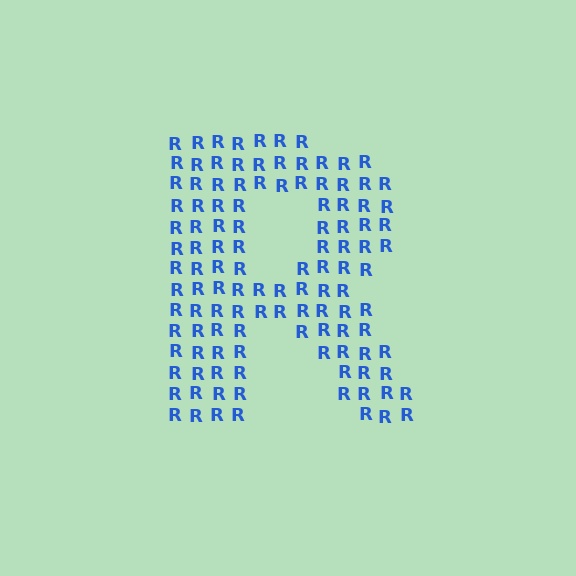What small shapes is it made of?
It is made of small letter R's.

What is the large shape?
The large shape is the letter R.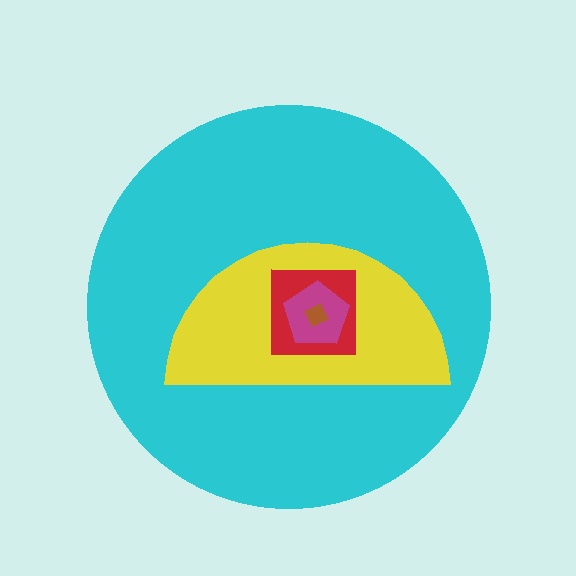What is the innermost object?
The brown square.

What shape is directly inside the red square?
The magenta pentagon.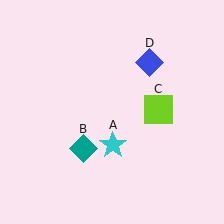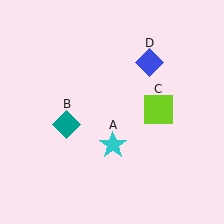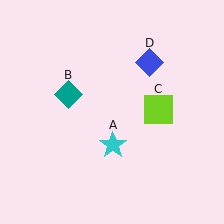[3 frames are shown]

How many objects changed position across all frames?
1 object changed position: teal diamond (object B).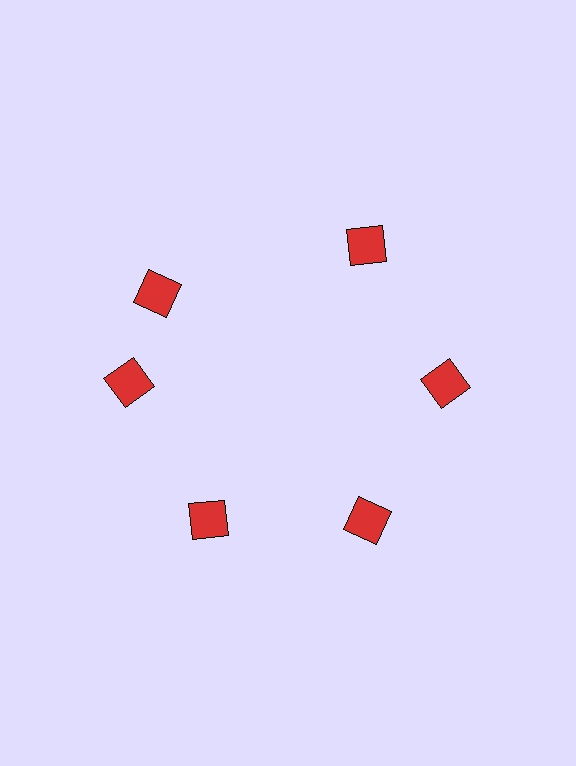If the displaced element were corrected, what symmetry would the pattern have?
It would have 6-fold rotational symmetry — the pattern would map onto itself every 60 degrees.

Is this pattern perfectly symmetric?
No. The 6 red squares are arranged in a ring, but one element near the 11 o'clock position is rotated out of alignment along the ring, breaking the 6-fold rotational symmetry.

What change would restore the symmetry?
The symmetry would be restored by rotating it back into even spacing with its neighbors so that all 6 squares sit at equal angles and equal distance from the center.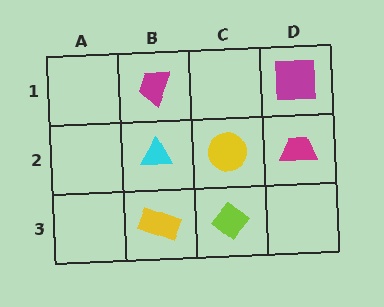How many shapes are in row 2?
3 shapes.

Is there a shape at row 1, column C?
No, that cell is empty.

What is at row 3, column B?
A yellow rectangle.